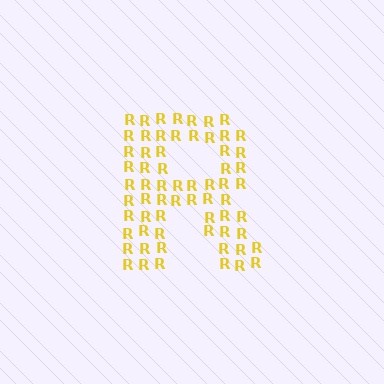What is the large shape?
The large shape is the letter R.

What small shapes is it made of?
It is made of small letter R's.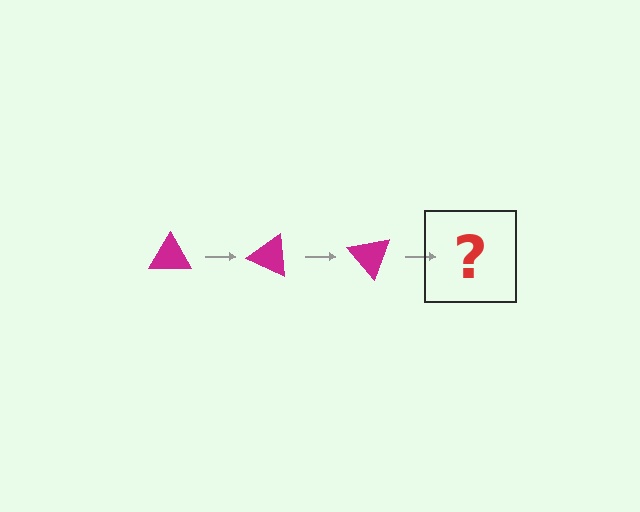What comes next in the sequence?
The next element should be a magenta triangle rotated 75 degrees.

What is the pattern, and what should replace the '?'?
The pattern is that the triangle rotates 25 degrees each step. The '?' should be a magenta triangle rotated 75 degrees.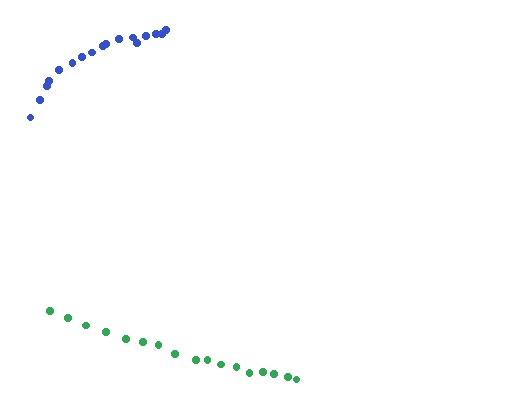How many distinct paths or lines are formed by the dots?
There are 2 distinct paths.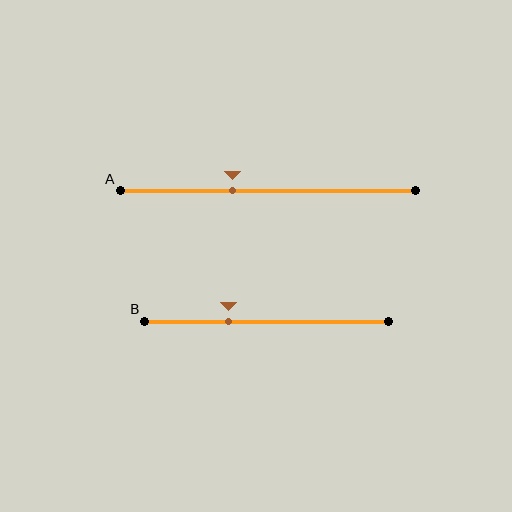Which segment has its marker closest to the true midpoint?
Segment A has its marker closest to the true midpoint.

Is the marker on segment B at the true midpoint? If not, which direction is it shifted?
No, the marker on segment B is shifted to the left by about 16% of the segment length.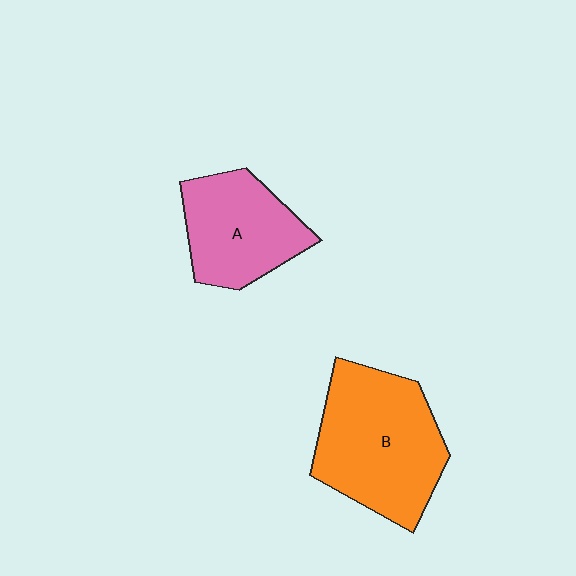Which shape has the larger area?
Shape B (orange).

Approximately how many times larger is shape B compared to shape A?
Approximately 1.4 times.